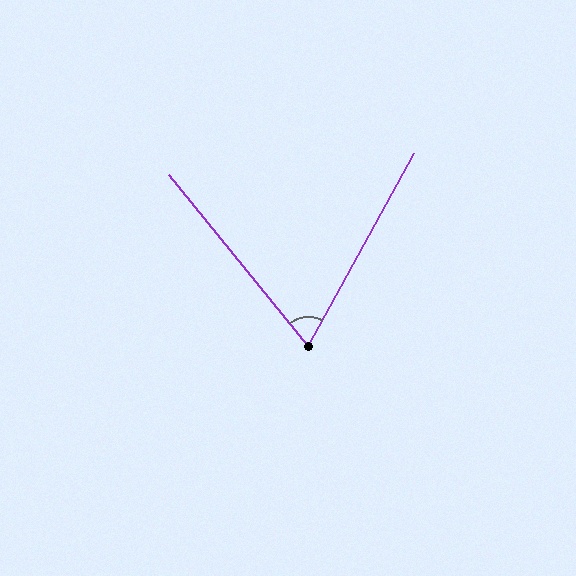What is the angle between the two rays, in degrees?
Approximately 68 degrees.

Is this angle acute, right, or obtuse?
It is acute.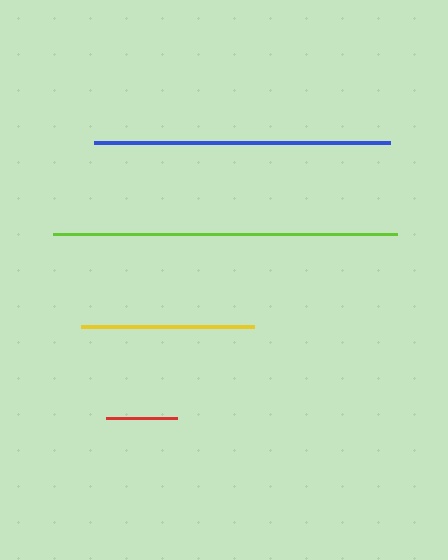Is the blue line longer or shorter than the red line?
The blue line is longer than the red line.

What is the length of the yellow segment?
The yellow segment is approximately 173 pixels long.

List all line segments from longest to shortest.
From longest to shortest: lime, blue, yellow, red.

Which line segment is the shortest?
The red line is the shortest at approximately 71 pixels.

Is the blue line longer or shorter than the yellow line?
The blue line is longer than the yellow line.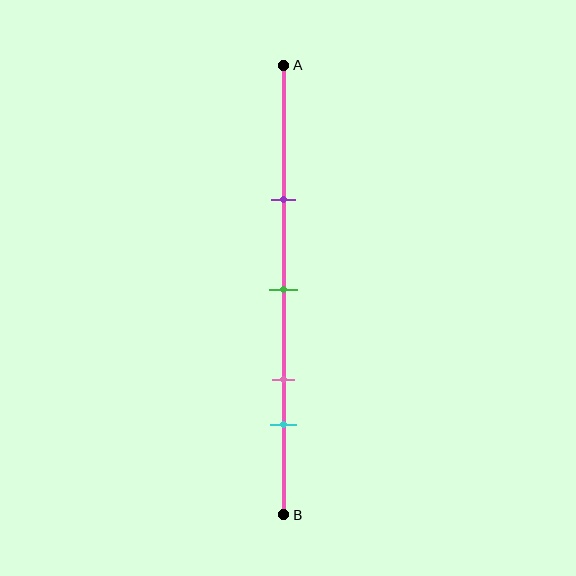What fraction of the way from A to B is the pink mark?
The pink mark is approximately 70% (0.7) of the way from A to B.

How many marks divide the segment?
There are 4 marks dividing the segment.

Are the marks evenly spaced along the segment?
No, the marks are not evenly spaced.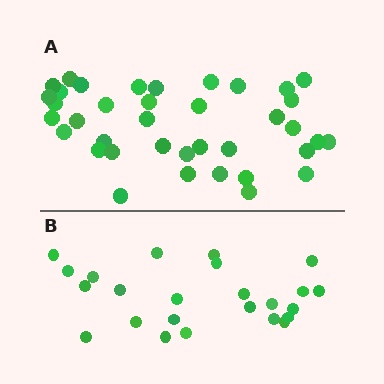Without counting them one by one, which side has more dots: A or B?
Region A (the top region) has more dots.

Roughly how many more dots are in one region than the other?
Region A has approximately 15 more dots than region B.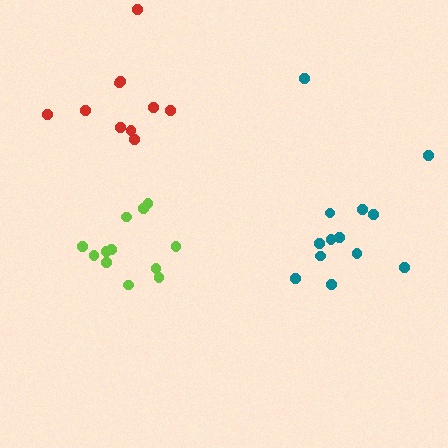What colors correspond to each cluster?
The clusters are colored: lime, red, teal.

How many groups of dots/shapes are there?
There are 3 groups.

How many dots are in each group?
Group 1: 12 dots, Group 2: 10 dots, Group 3: 13 dots (35 total).